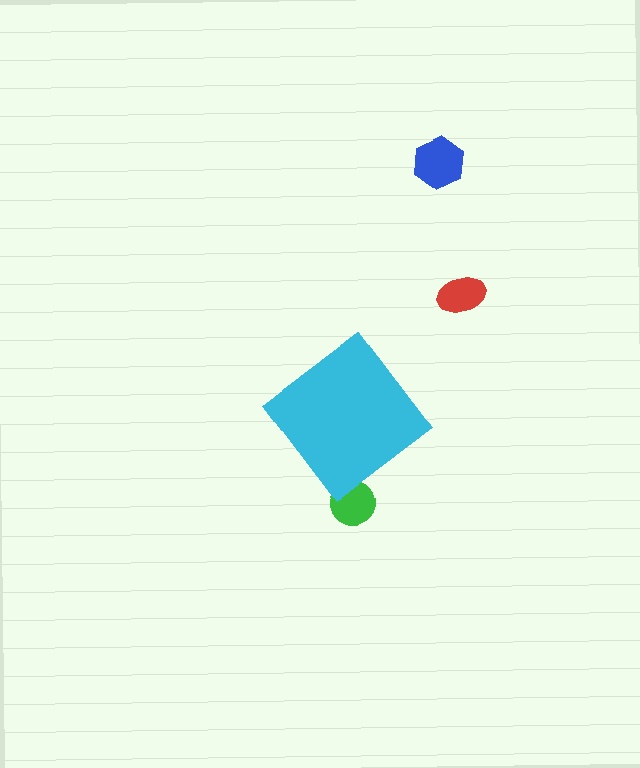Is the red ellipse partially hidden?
No, the red ellipse is fully visible.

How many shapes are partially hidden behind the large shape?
1 shape is partially hidden.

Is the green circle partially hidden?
Yes, the green circle is partially hidden behind the cyan diamond.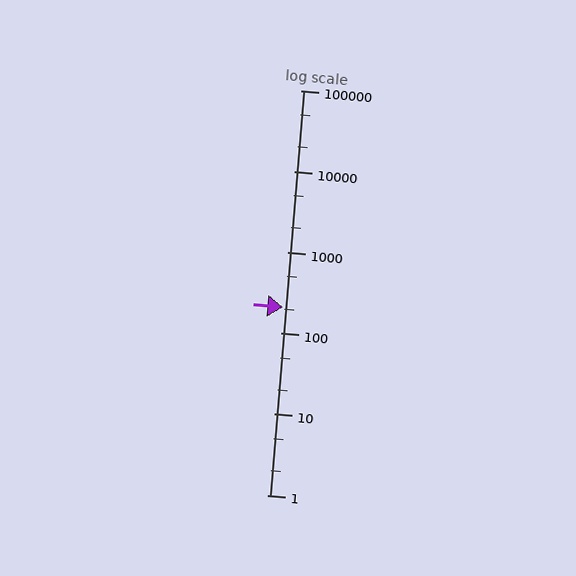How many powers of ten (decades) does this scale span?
The scale spans 5 decades, from 1 to 100000.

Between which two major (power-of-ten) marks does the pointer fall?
The pointer is between 100 and 1000.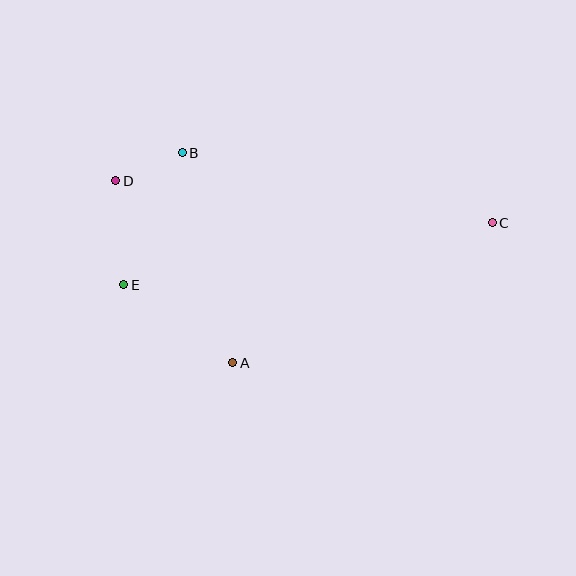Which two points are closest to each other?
Points B and D are closest to each other.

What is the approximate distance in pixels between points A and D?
The distance between A and D is approximately 217 pixels.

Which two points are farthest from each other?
Points C and D are farthest from each other.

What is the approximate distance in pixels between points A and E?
The distance between A and E is approximately 134 pixels.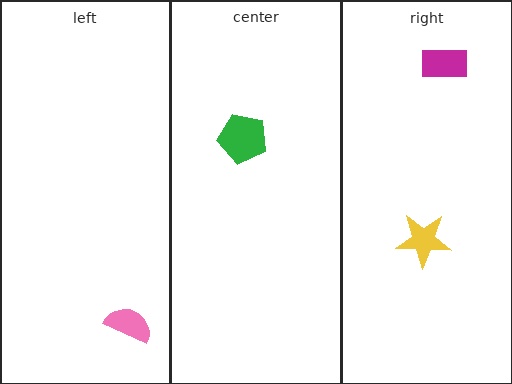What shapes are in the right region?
The magenta rectangle, the yellow star.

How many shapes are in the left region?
1.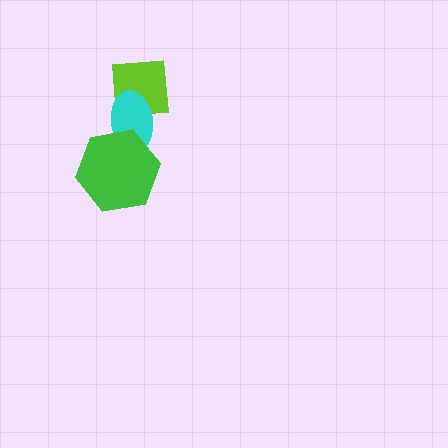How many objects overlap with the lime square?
1 object overlaps with the lime square.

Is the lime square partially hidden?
Yes, it is partially covered by another shape.